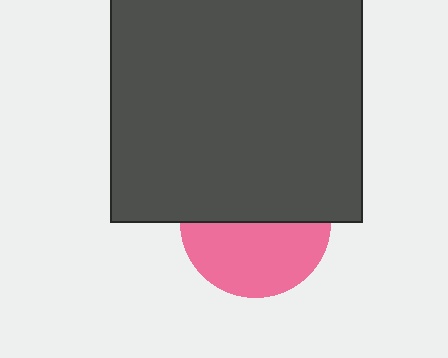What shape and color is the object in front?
The object in front is a dark gray square.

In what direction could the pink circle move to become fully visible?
The pink circle could move down. That would shift it out from behind the dark gray square entirely.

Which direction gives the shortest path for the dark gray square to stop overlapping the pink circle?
Moving up gives the shortest separation.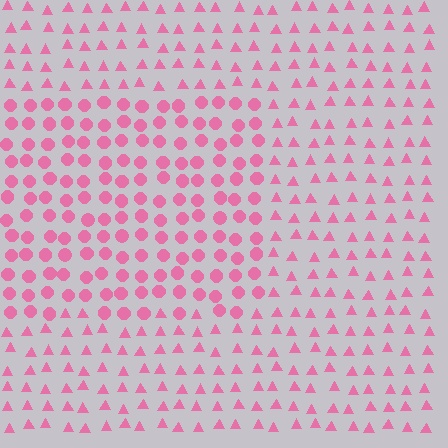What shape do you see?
I see a rectangle.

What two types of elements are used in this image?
The image uses circles inside the rectangle region and triangles outside it.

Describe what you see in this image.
The image is filled with small pink elements arranged in a uniform grid. A rectangle-shaped region contains circles, while the surrounding area contains triangles. The boundary is defined purely by the change in element shape.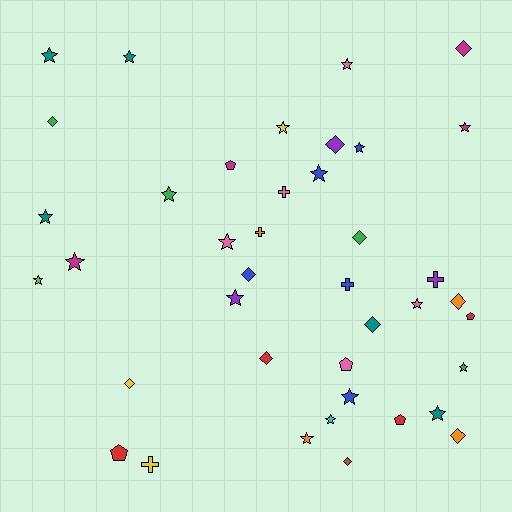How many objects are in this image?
There are 40 objects.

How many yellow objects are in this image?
There are 3 yellow objects.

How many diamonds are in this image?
There are 11 diamonds.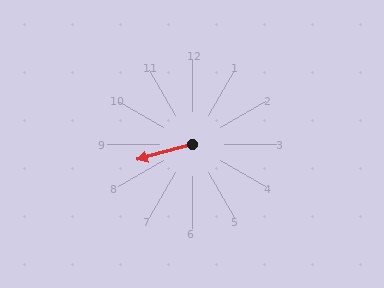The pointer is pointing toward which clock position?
Roughly 8 o'clock.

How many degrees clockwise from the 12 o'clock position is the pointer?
Approximately 254 degrees.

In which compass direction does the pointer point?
West.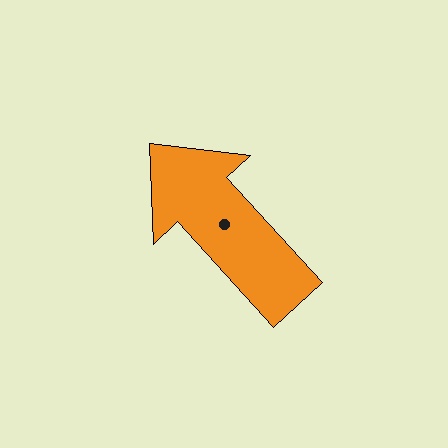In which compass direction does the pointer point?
Northwest.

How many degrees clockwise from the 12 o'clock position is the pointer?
Approximately 318 degrees.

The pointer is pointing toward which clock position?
Roughly 11 o'clock.